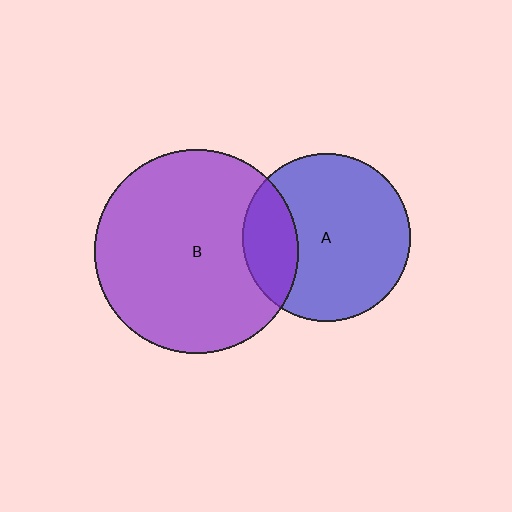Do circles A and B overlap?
Yes.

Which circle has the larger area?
Circle B (purple).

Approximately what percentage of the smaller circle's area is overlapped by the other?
Approximately 25%.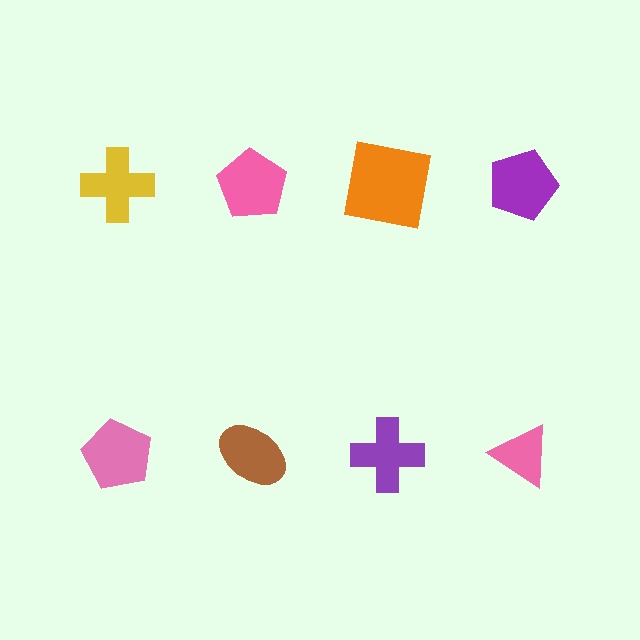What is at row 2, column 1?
A pink pentagon.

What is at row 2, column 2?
A brown ellipse.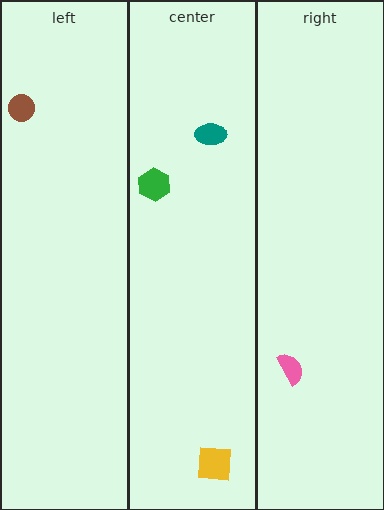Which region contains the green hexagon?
The center region.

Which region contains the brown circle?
The left region.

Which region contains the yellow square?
The center region.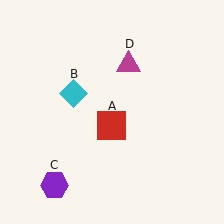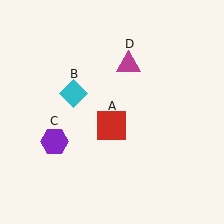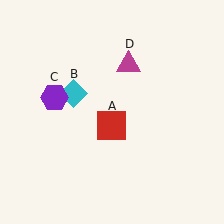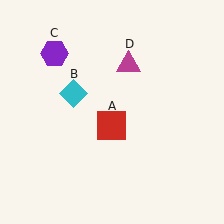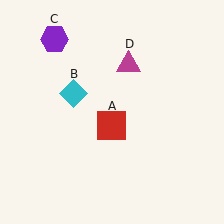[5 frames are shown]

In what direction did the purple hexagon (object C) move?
The purple hexagon (object C) moved up.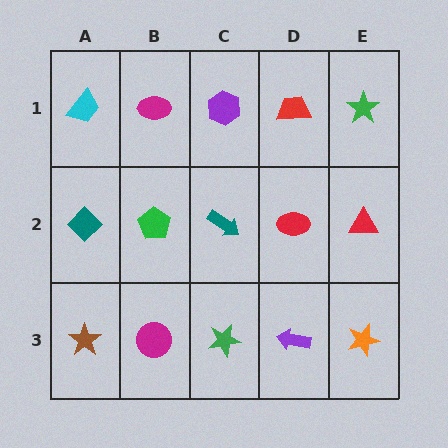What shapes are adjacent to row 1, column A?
A teal diamond (row 2, column A), a magenta ellipse (row 1, column B).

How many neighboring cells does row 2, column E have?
3.